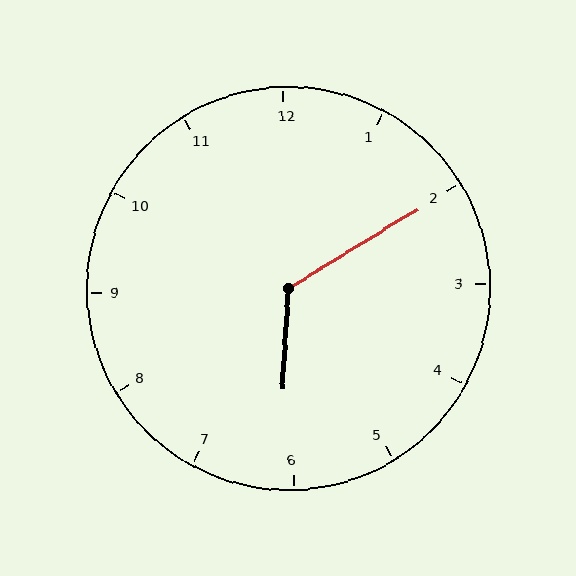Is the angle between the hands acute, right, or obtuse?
It is obtuse.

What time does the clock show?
6:10.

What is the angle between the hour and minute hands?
Approximately 125 degrees.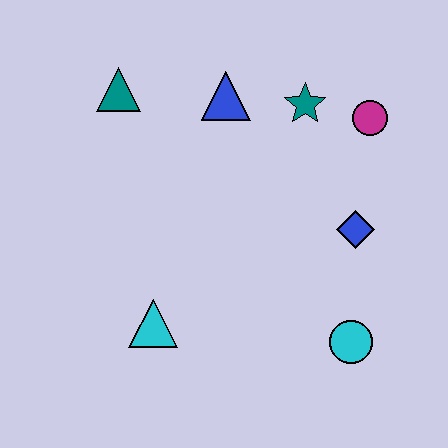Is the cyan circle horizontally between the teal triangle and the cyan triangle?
No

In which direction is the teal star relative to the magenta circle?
The teal star is to the left of the magenta circle.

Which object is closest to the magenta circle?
The teal star is closest to the magenta circle.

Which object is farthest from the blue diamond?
The teal triangle is farthest from the blue diamond.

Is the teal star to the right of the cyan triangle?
Yes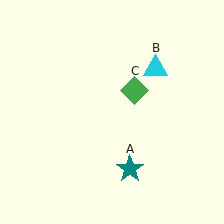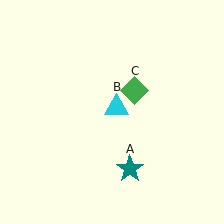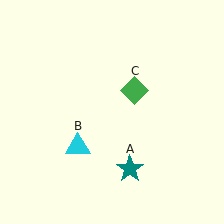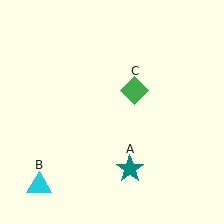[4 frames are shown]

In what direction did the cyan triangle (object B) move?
The cyan triangle (object B) moved down and to the left.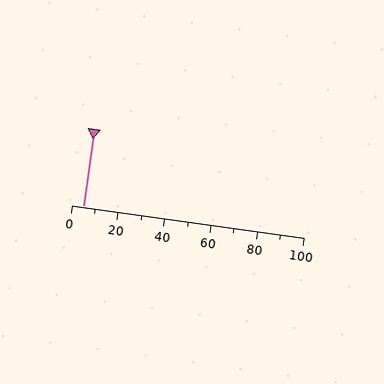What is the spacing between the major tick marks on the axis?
The major ticks are spaced 20 apart.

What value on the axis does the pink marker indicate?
The marker indicates approximately 5.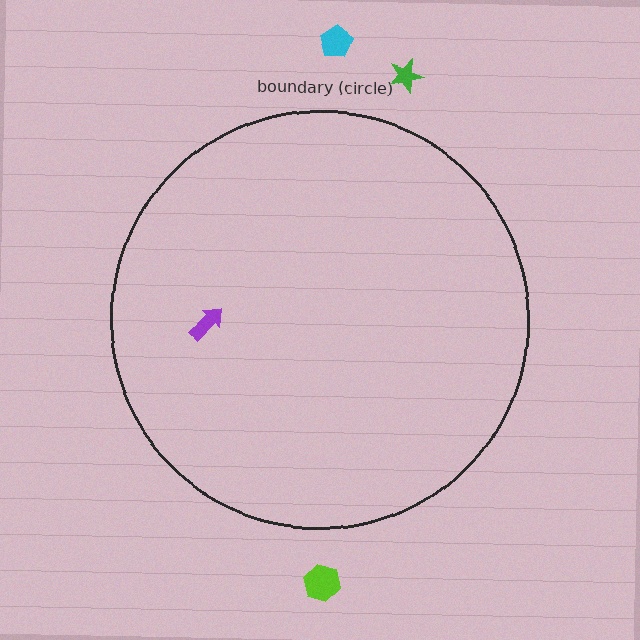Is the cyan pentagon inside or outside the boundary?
Outside.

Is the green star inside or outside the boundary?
Outside.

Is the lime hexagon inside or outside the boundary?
Outside.